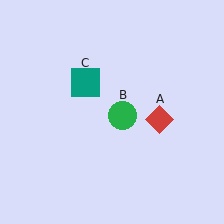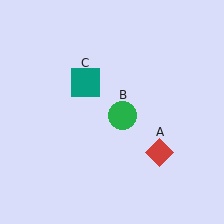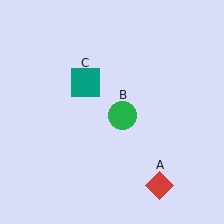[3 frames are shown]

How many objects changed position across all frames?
1 object changed position: red diamond (object A).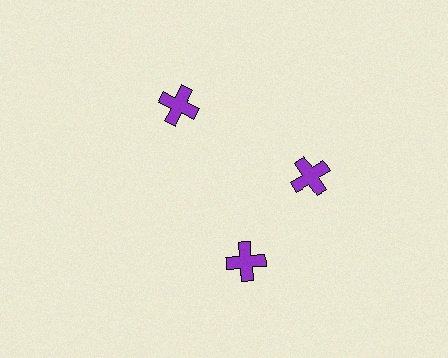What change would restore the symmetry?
The symmetry would be restored by rotating it back into even spacing with its neighbors so that all 3 crosses sit at equal angles and equal distance from the center.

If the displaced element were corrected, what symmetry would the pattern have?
It would have 3-fold rotational symmetry — the pattern would map onto itself every 120 degrees.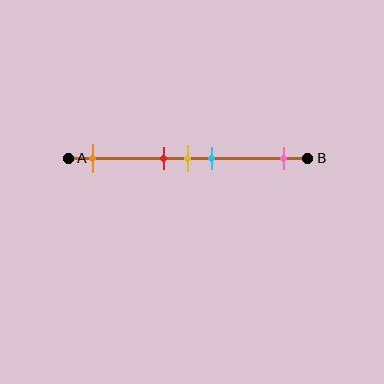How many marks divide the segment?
There are 5 marks dividing the segment.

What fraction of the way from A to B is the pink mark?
The pink mark is approximately 90% (0.9) of the way from A to B.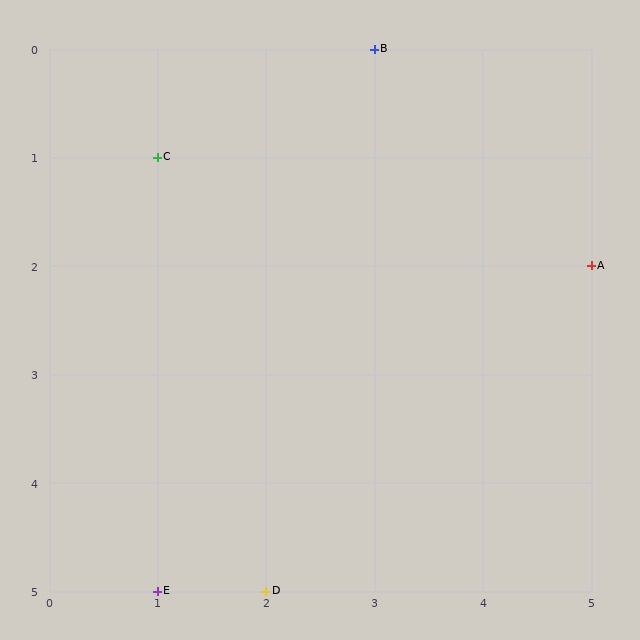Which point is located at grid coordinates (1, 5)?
Point E is at (1, 5).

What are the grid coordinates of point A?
Point A is at grid coordinates (5, 2).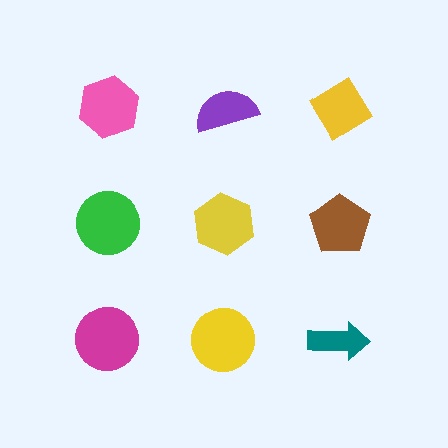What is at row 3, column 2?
A yellow circle.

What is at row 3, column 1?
A magenta circle.